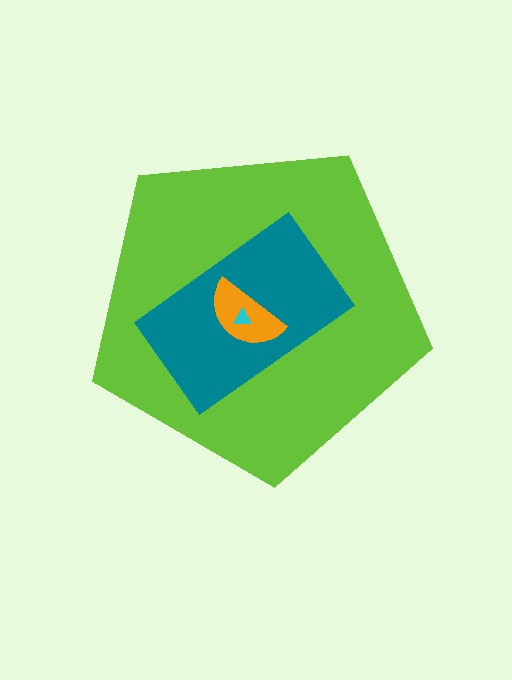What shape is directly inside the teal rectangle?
The orange semicircle.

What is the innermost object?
The cyan triangle.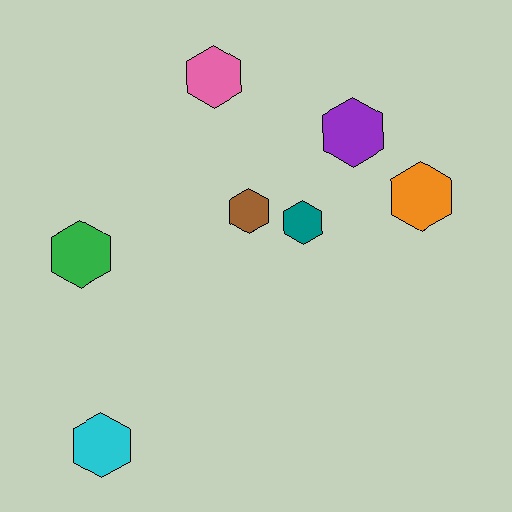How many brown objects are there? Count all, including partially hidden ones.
There is 1 brown object.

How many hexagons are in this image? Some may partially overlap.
There are 7 hexagons.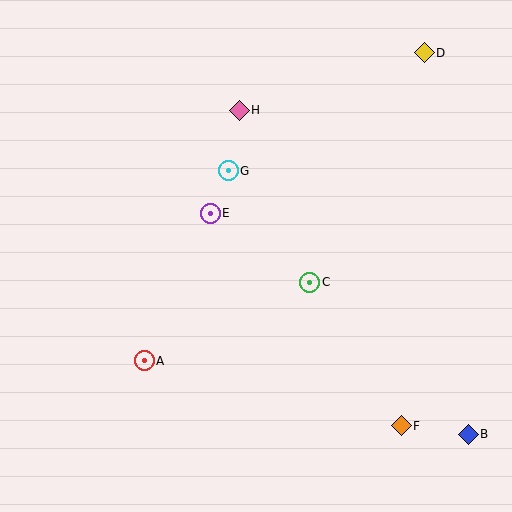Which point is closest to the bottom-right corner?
Point B is closest to the bottom-right corner.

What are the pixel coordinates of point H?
Point H is at (239, 110).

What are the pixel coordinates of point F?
Point F is at (401, 426).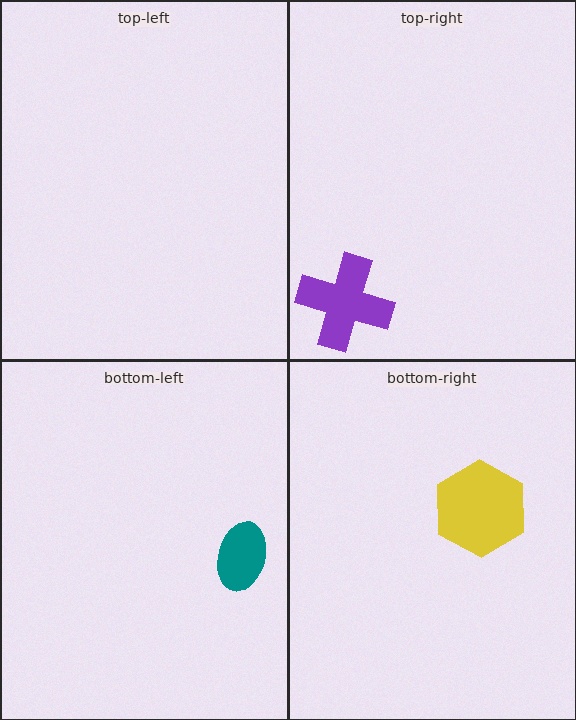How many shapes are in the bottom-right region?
1.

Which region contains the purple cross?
The top-right region.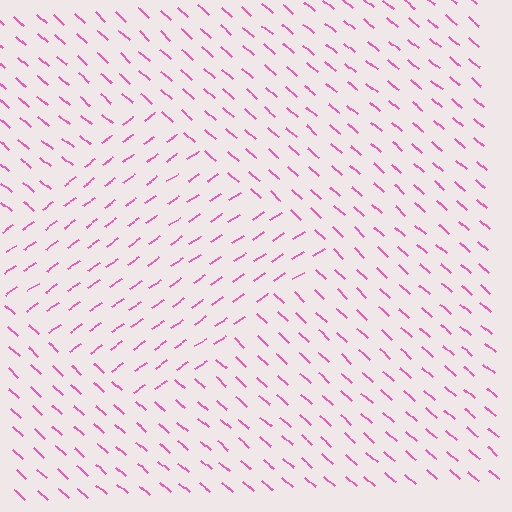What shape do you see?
I see a diamond.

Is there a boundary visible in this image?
Yes, there is a texture boundary formed by a change in line orientation.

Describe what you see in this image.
The image is filled with small pink line segments. A diamond region in the image has lines oriented differently from the surrounding lines, creating a visible texture boundary.